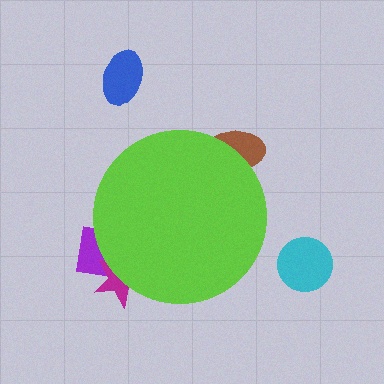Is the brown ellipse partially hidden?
Yes, the brown ellipse is partially hidden behind the lime circle.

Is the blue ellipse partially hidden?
No, the blue ellipse is fully visible.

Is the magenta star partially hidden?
Yes, the magenta star is partially hidden behind the lime circle.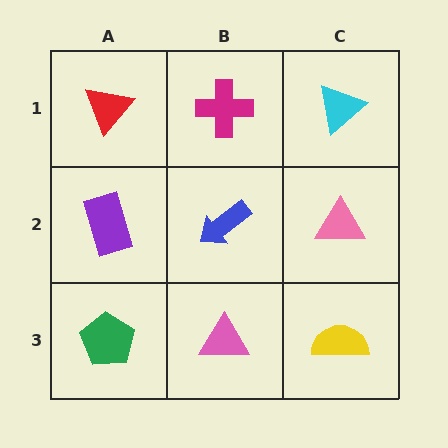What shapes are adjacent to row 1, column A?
A purple rectangle (row 2, column A), a magenta cross (row 1, column B).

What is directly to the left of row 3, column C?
A pink triangle.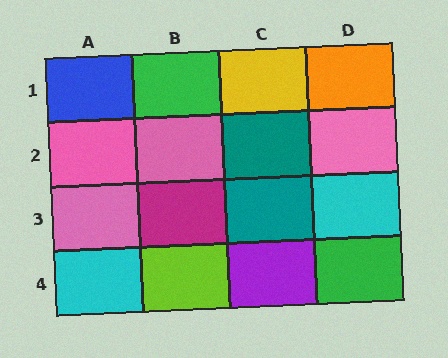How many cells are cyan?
2 cells are cyan.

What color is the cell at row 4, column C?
Purple.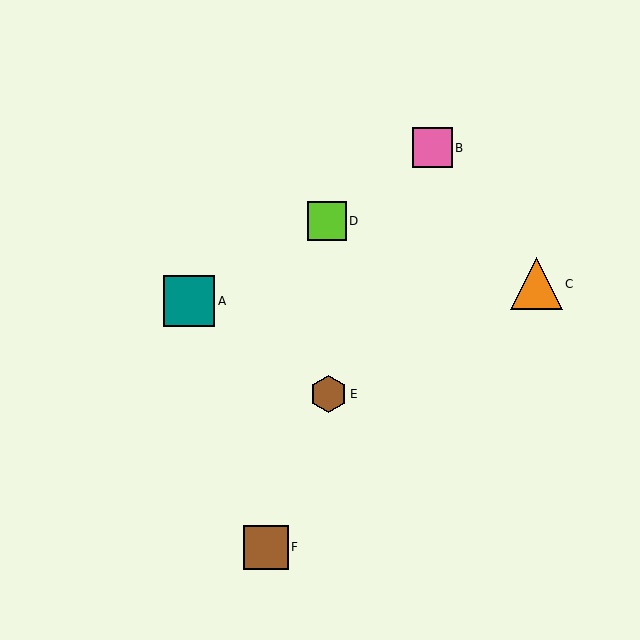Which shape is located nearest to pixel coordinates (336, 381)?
The brown hexagon (labeled E) at (329, 394) is nearest to that location.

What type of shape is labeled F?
Shape F is a brown square.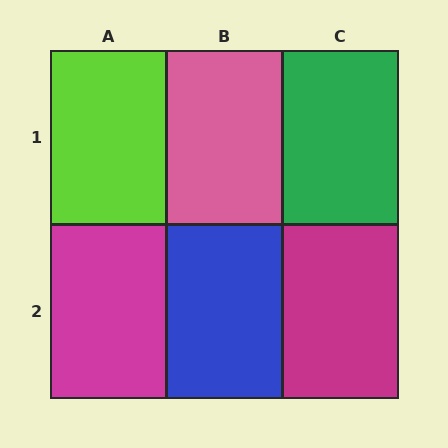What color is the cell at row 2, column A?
Magenta.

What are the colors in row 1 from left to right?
Lime, pink, green.